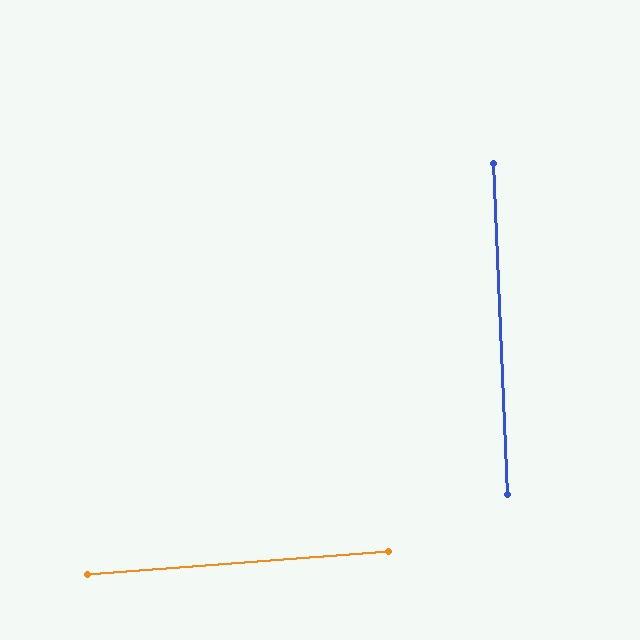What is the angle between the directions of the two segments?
Approximately 88 degrees.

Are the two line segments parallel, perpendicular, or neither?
Perpendicular — they meet at approximately 88°.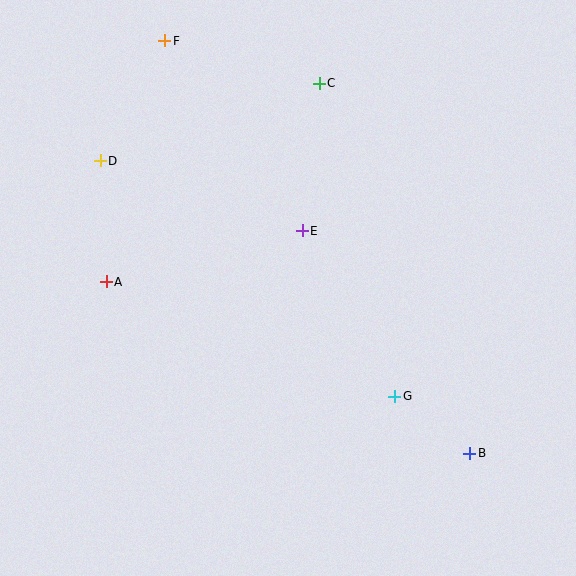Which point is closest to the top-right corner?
Point C is closest to the top-right corner.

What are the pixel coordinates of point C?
Point C is at (319, 83).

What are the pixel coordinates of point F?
Point F is at (165, 41).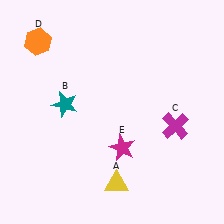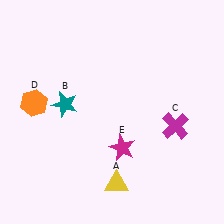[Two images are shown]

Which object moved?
The orange hexagon (D) moved down.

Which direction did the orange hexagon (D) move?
The orange hexagon (D) moved down.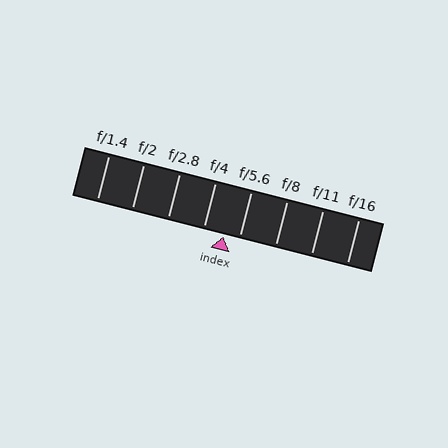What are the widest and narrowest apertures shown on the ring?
The widest aperture shown is f/1.4 and the narrowest is f/16.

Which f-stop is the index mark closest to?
The index mark is closest to f/5.6.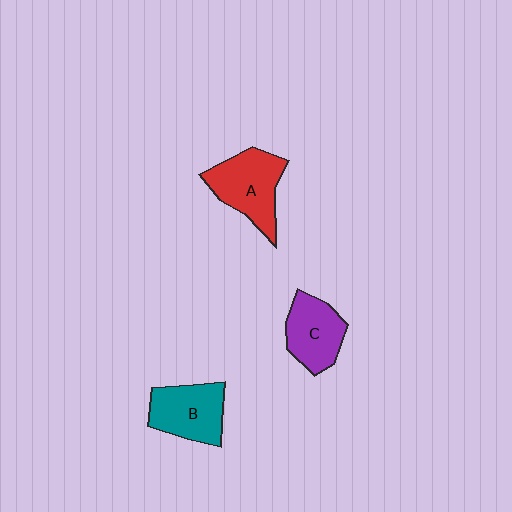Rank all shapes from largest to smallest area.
From largest to smallest: A (red), B (teal), C (purple).